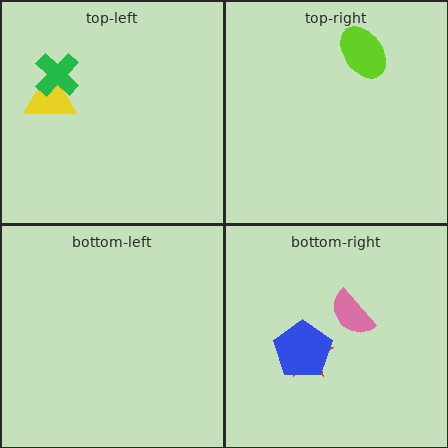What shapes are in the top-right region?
The lime ellipse.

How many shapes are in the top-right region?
1.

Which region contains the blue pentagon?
The bottom-right region.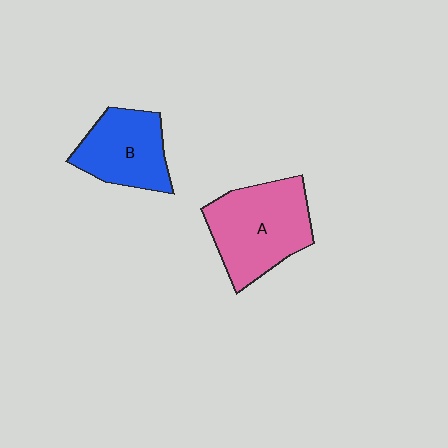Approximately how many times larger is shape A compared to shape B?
Approximately 1.3 times.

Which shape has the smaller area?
Shape B (blue).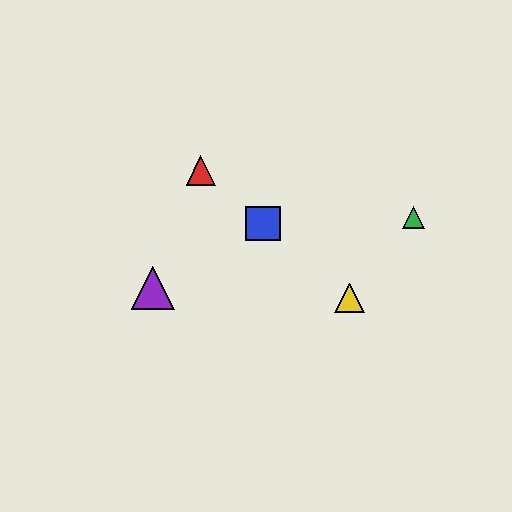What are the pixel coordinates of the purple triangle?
The purple triangle is at (153, 288).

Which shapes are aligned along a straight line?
The red triangle, the blue square, the yellow triangle are aligned along a straight line.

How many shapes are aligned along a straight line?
3 shapes (the red triangle, the blue square, the yellow triangle) are aligned along a straight line.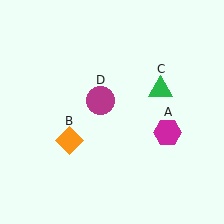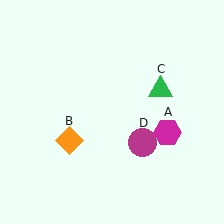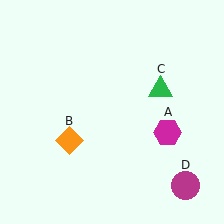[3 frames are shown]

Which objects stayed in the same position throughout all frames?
Magenta hexagon (object A) and orange diamond (object B) and green triangle (object C) remained stationary.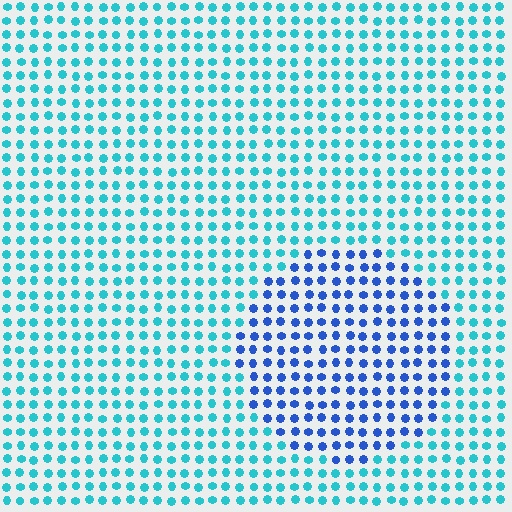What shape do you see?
I see a circle.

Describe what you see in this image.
The image is filled with small cyan elements in a uniform arrangement. A circle-shaped region is visible where the elements are tinted to a slightly different hue, forming a subtle color boundary.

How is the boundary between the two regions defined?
The boundary is defined purely by a slight shift in hue (about 41 degrees). Spacing, size, and orientation are identical on both sides.